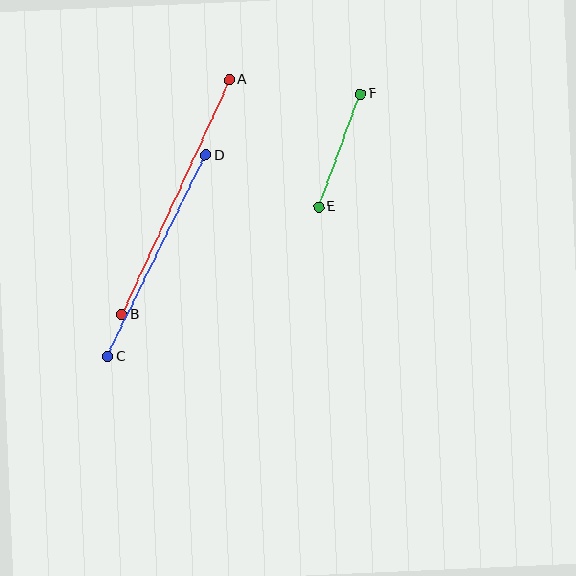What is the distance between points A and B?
The distance is approximately 258 pixels.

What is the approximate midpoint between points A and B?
The midpoint is at approximately (175, 197) pixels.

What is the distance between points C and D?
The distance is approximately 225 pixels.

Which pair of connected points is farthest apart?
Points A and B are farthest apart.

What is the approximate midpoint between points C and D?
The midpoint is at approximately (157, 256) pixels.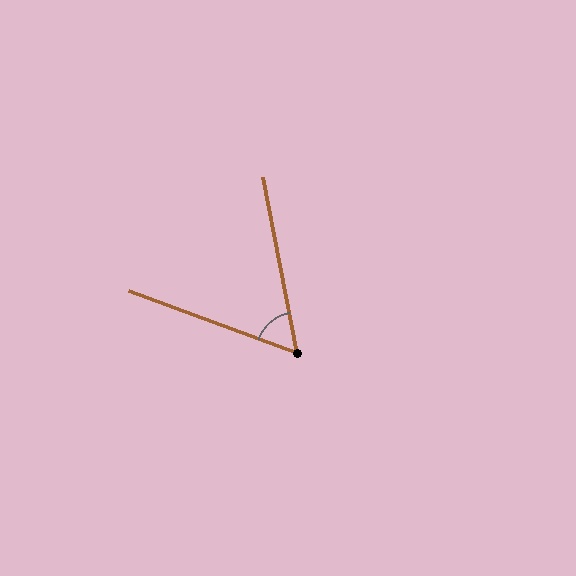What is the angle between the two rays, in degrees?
Approximately 59 degrees.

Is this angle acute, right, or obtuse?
It is acute.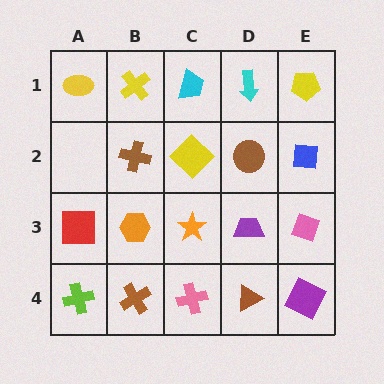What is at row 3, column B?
An orange hexagon.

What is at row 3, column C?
An orange star.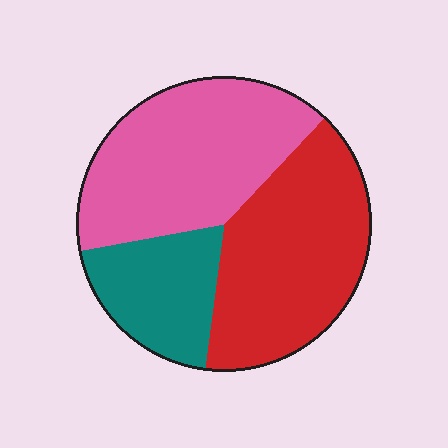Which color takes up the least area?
Teal, at roughly 20%.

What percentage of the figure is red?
Red takes up about two fifths (2/5) of the figure.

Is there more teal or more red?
Red.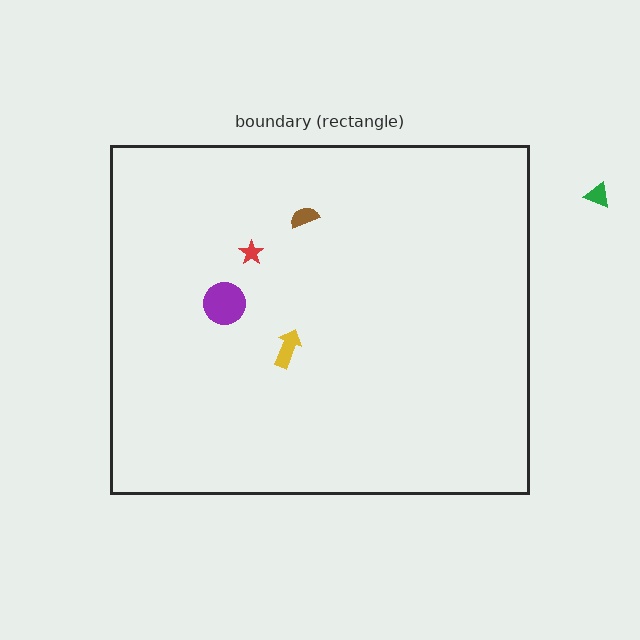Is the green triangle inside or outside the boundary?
Outside.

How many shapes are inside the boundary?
4 inside, 1 outside.